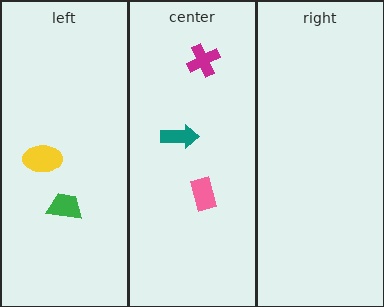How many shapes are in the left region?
2.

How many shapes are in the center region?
3.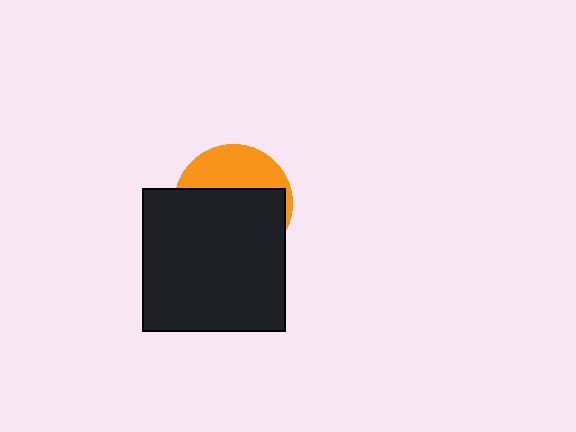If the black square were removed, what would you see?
You would see the complete orange circle.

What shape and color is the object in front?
The object in front is a black square.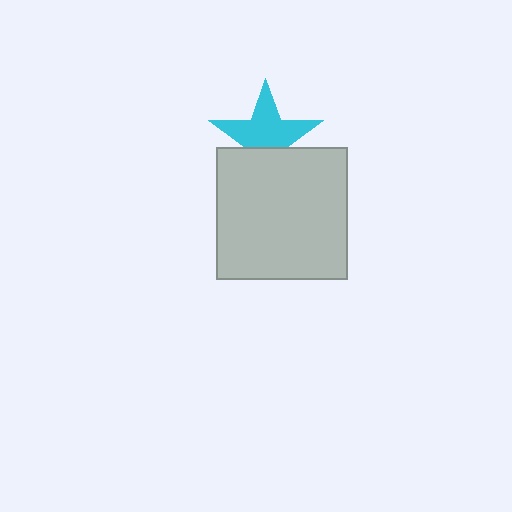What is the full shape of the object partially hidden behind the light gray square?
The partially hidden object is a cyan star.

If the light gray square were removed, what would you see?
You would see the complete cyan star.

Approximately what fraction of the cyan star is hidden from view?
Roughly 34% of the cyan star is hidden behind the light gray square.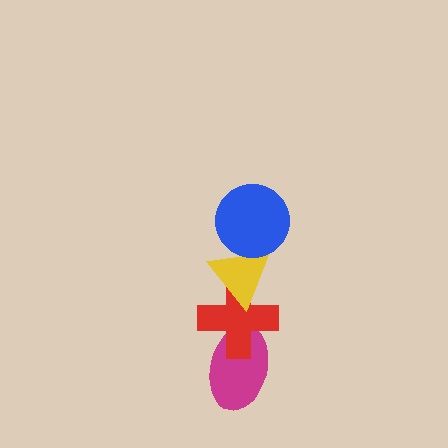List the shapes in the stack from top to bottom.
From top to bottom: the blue circle, the yellow triangle, the red cross, the magenta ellipse.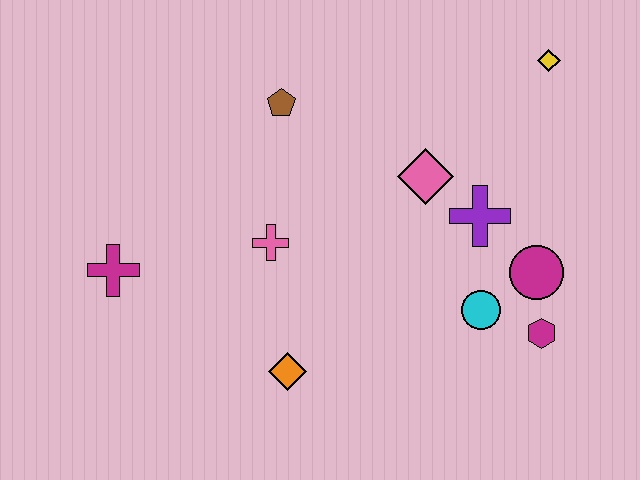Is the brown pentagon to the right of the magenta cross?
Yes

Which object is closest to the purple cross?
The pink diamond is closest to the purple cross.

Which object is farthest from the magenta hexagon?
The magenta cross is farthest from the magenta hexagon.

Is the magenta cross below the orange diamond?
No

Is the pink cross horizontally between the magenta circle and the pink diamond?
No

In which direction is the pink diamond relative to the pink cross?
The pink diamond is to the right of the pink cross.